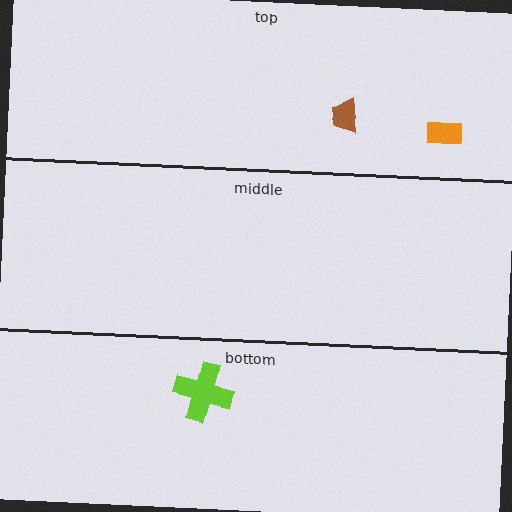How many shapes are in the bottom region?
1.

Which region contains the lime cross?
The bottom region.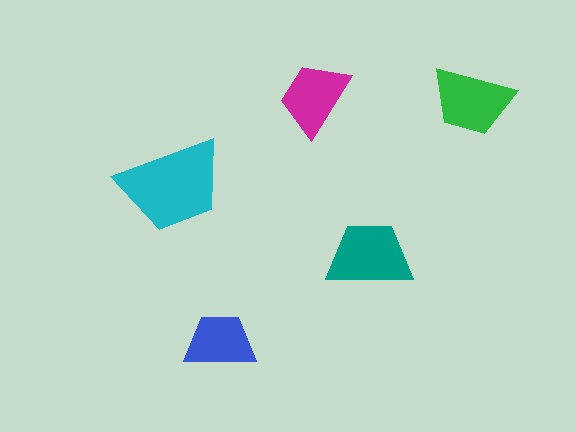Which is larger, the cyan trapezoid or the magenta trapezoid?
The cyan one.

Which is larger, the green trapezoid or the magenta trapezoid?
The green one.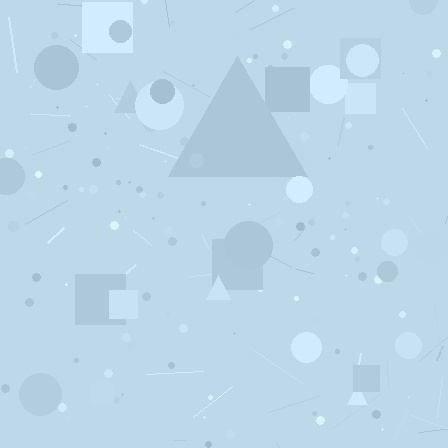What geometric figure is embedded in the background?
A triangle is embedded in the background.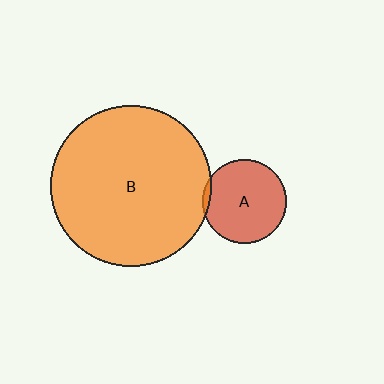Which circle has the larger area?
Circle B (orange).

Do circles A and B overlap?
Yes.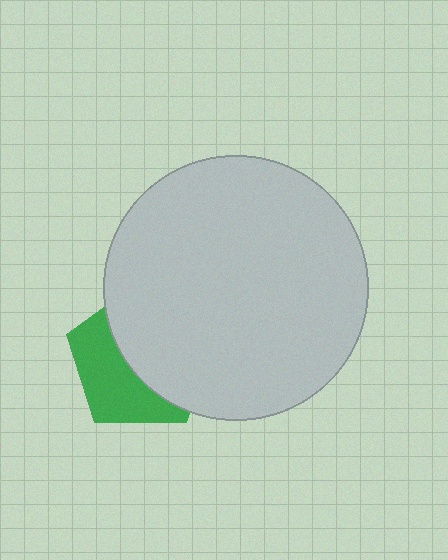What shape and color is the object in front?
The object in front is a light gray circle.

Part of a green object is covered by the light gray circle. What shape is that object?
It is a pentagon.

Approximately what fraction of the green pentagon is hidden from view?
Roughly 57% of the green pentagon is hidden behind the light gray circle.